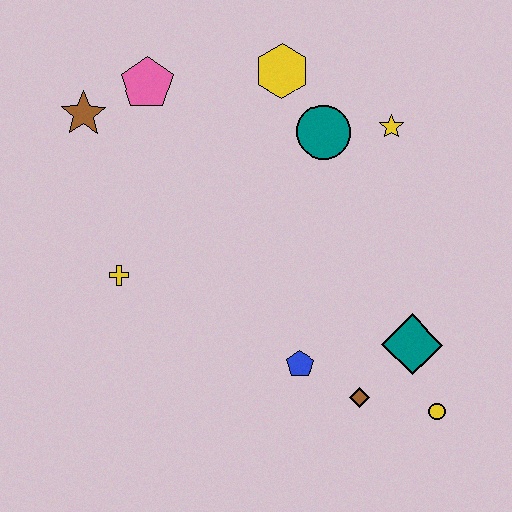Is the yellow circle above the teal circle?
No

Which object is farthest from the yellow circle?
The brown star is farthest from the yellow circle.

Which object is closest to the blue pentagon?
The brown diamond is closest to the blue pentagon.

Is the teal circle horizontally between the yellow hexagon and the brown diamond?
Yes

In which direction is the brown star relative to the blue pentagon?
The brown star is above the blue pentagon.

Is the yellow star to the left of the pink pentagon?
No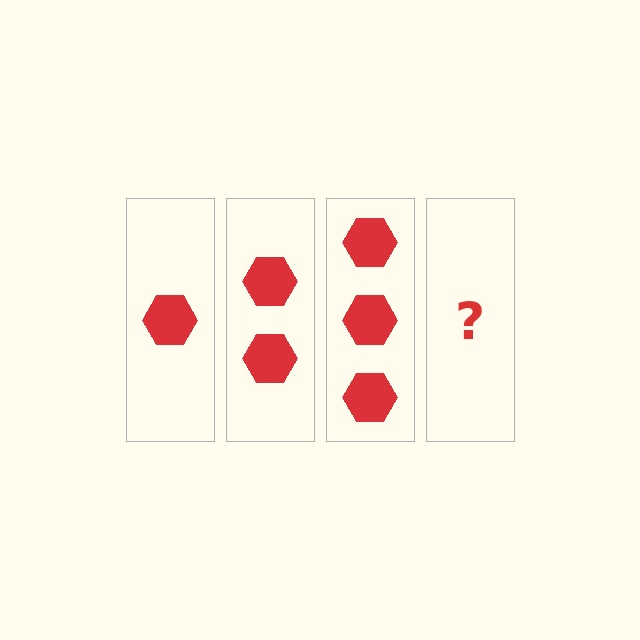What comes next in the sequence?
The next element should be 4 hexagons.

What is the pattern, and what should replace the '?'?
The pattern is that each step adds one more hexagon. The '?' should be 4 hexagons.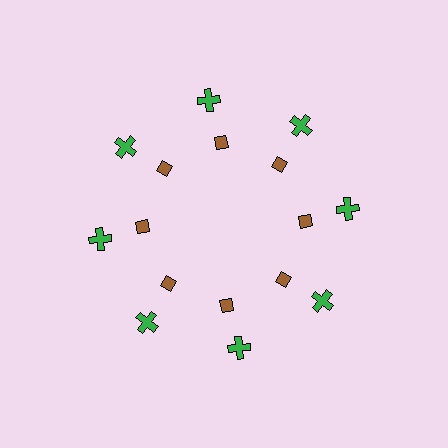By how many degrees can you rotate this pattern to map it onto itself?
The pattern maps onto itself every 45 degrees of rotation.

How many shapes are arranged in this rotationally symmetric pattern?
There are 16 shapes, arranged in 8 groups of 2.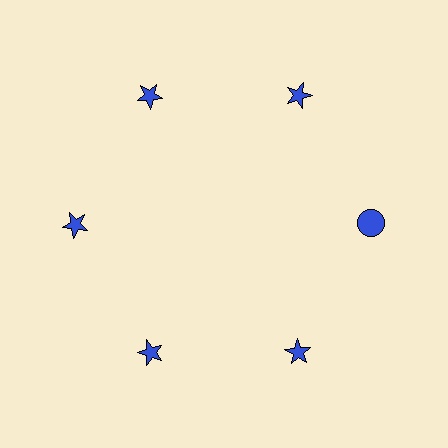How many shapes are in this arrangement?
There are 6 shapes arranged in a ring pattern.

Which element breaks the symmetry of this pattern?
The blue circle at roughly the 3 o'clock position breaks the symmetry. All other shapes are blue stars.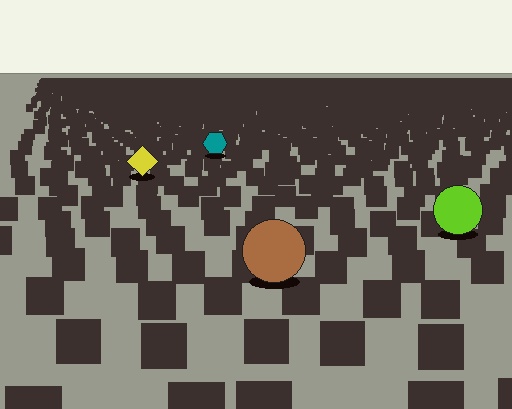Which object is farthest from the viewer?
The teal hexagon is farthest from the viewer. It appears smaller and the ground texture around it is denser.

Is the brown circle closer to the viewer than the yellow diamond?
Yes. The brown circle is closer — you can tell from the texture gradient: the ground texture is coarser near it.